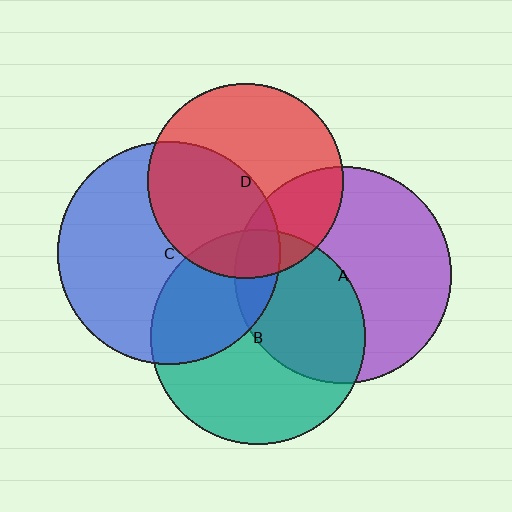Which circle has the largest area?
Circle C (blue).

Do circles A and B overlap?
Yes.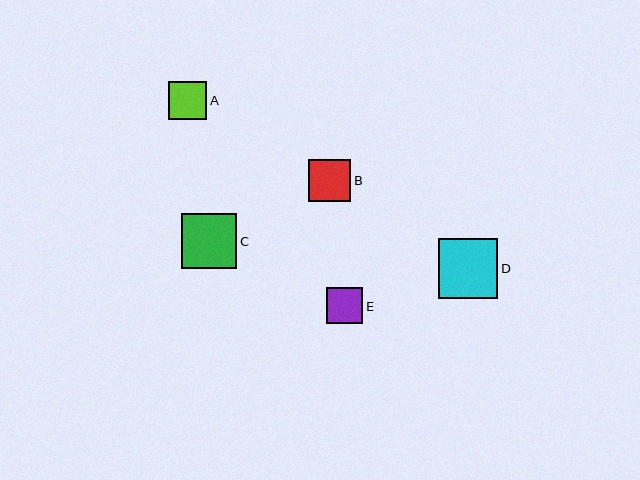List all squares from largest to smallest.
From largest to smallest: D, C, B, A, E.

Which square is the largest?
Square D is the largest with a size of approximately 59 pixels.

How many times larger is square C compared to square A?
Square C is approximately 1.5 times the size of square A.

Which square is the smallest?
Square E is the smallest with a size of approximately 36 pixels.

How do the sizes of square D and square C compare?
Square D and square C are approximately the same size.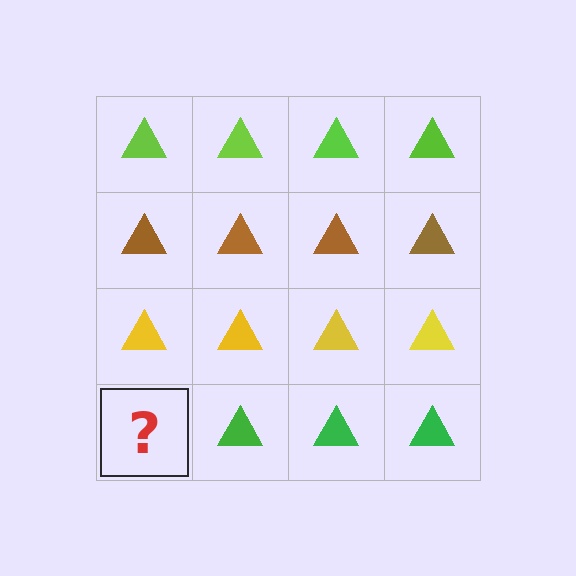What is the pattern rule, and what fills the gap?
The rule is that each row has a consistent color. The gap should be filled with a green triangle.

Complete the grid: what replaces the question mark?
The question mark should be replaced with a green triangle.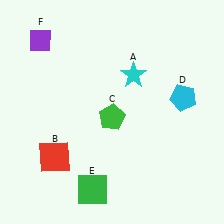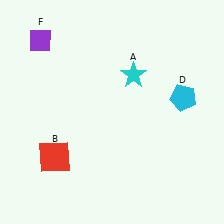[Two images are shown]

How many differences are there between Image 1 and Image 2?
There are 2 differences between the two images.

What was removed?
The green pentagon (C), the green square (E) were removed in Image 2.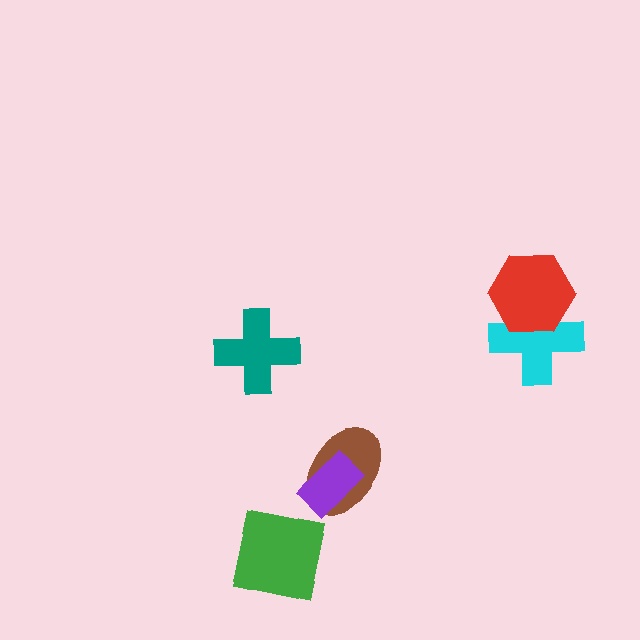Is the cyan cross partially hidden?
Yes, it is partially covered by another shape.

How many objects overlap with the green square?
0 objects overlap with the green square.